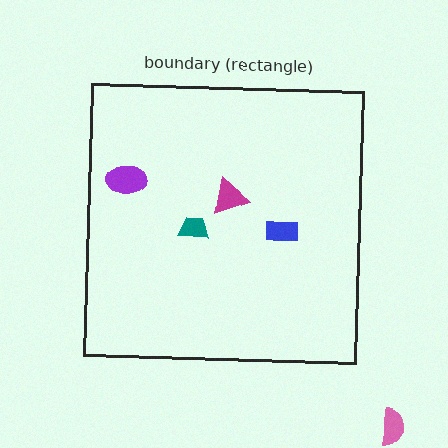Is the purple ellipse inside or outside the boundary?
Inside.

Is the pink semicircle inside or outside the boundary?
Outside.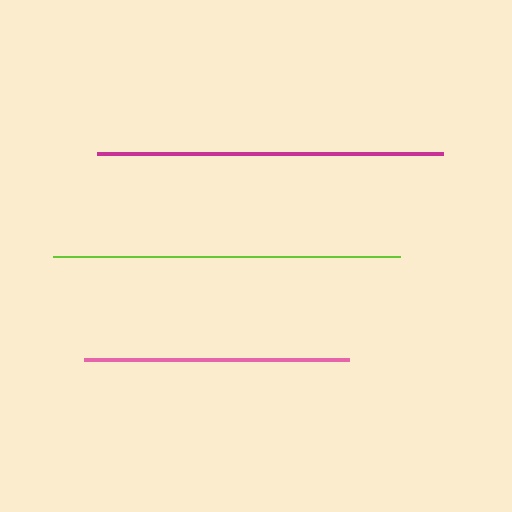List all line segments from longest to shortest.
From longest to shortest: lime, magenta, pink.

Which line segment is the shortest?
The pink line is the shortest at approximately 266 pixels.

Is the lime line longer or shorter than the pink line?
The lime line is longer than the pink line.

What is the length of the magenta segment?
The magenta segment is approximately 346 pixels long.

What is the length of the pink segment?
The pink segment is approximately 266 pixels long.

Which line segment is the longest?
The lime line is the longest at approximately 347 pixels.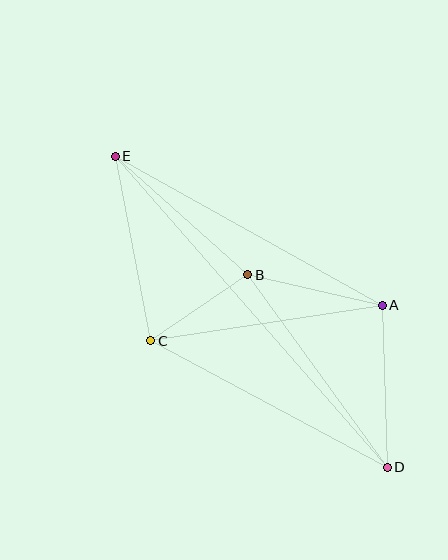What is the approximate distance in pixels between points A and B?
The distance between A and B is approximately 138 pixels.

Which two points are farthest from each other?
Points D and E are farthest from each other.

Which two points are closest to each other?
Points B and C are closest to each other.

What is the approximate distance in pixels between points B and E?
The distance between B and E is approximately 178 pixels.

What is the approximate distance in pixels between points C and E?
The distance between C and E is approximately 188 pixels.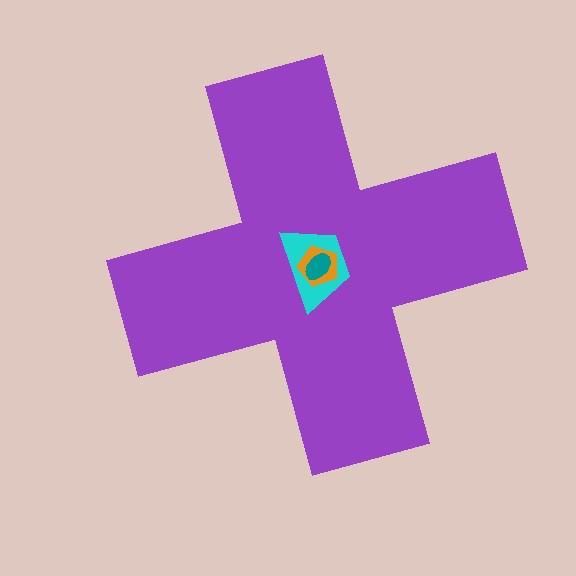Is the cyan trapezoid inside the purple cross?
Yes.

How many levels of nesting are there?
4.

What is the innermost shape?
The teal ellipse.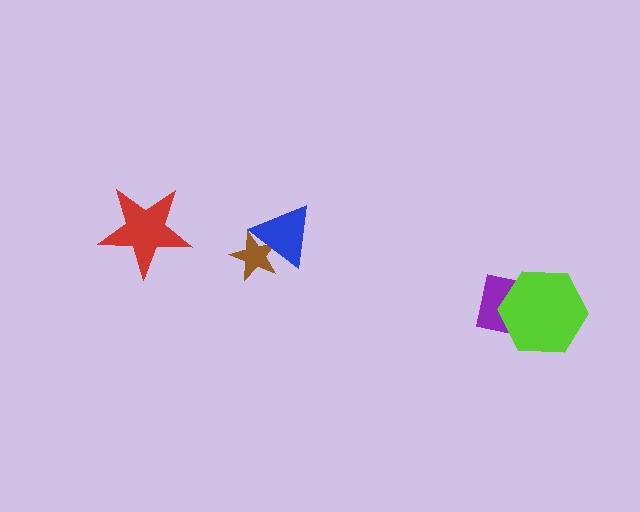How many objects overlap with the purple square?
1 object overlaps with the purple square.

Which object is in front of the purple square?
The lime hexagon is in front of the purple square.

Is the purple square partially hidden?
Yes, it is partially covered by another shape.